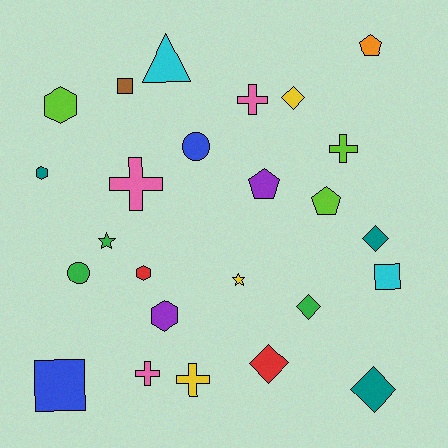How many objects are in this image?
There are 25 objects.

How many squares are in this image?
There are 3 squares.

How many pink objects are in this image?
There are 3 pink objects.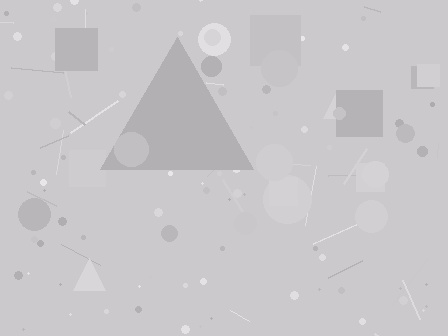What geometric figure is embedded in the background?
A triangle is embedded in the background.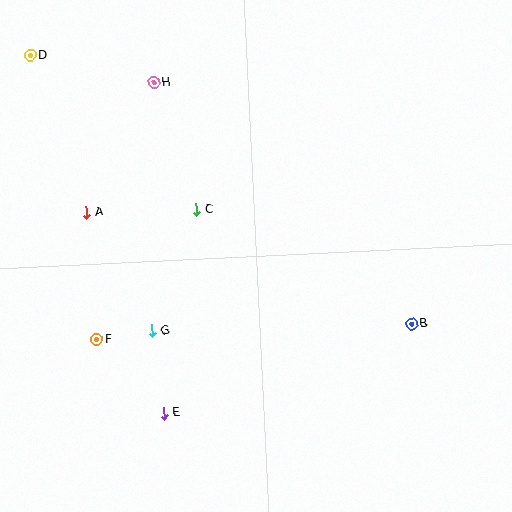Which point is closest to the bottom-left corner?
Point E is closest to the bottom-left corner.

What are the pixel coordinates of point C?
Point C is at (196, 209).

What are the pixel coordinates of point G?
Point G is at (152, 331).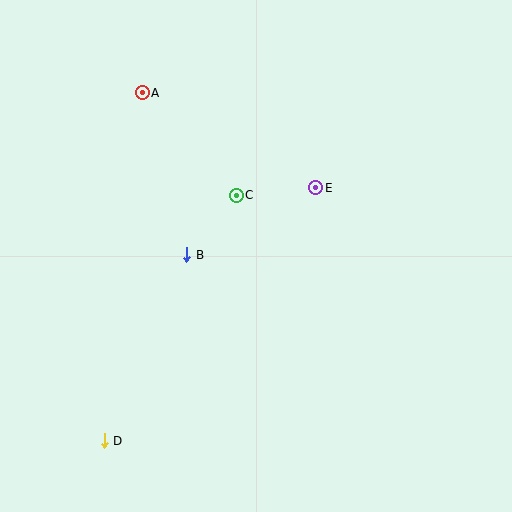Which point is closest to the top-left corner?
Point A is closest to the top-left corner.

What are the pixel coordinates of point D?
Point D is at (104, 441).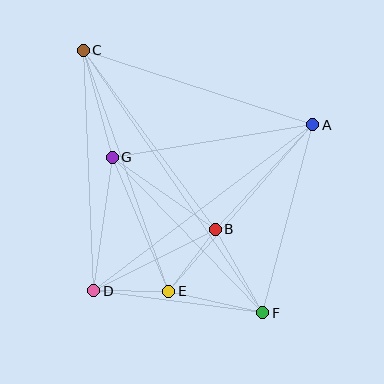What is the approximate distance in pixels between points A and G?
The distance between A and G is approximately 203 pixels.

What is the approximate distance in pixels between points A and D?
The distance between A and D is approximately 275 pixels.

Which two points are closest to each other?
Points D and E are closest to each other.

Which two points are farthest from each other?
Points C and F are farthest from each other.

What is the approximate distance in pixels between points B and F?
The distance between B and F is approximately 96 pixels.